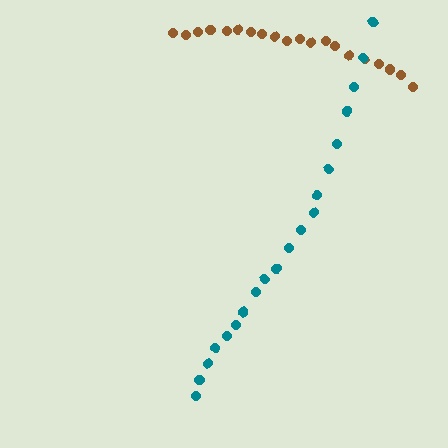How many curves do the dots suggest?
There are 2 distinct paths.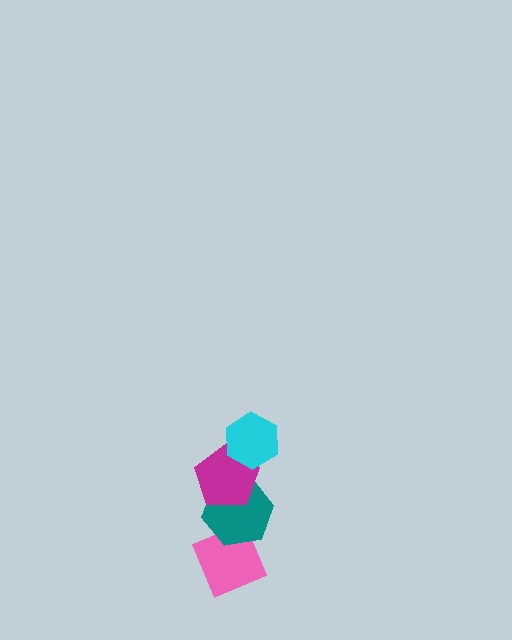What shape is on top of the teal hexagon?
The magenta pentagon is on top of the teal hexagon.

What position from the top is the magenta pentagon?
The magenta pentagon is 2nd from the top.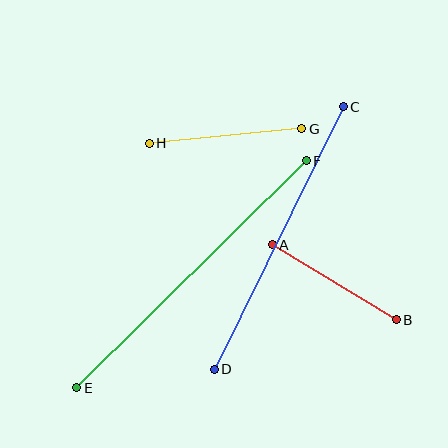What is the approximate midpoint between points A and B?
The midpoint is at approximately (334, 282) pixels.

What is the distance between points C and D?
The distance is approximately 293 pixels.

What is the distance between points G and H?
The distance is approximately 153 pixels.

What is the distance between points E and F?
The distance is approximately 323 pixels.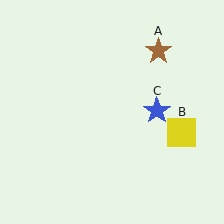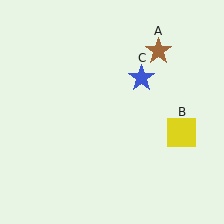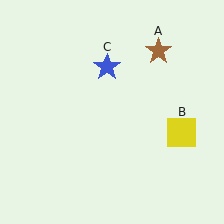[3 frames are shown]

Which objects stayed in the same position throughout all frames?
Brown star (object A) and yellow square (object B) remained stationary.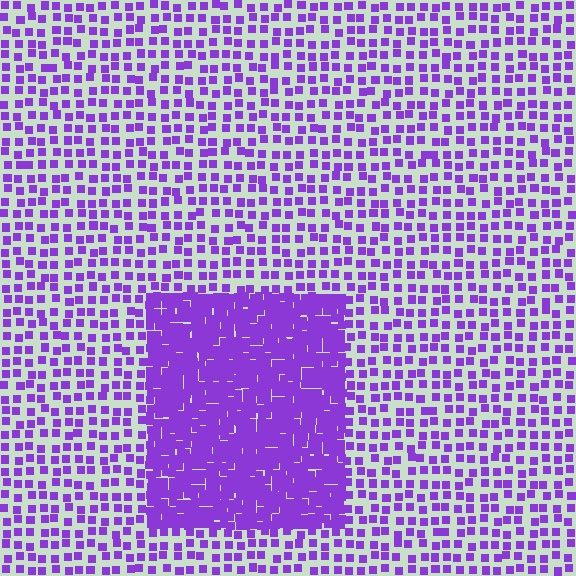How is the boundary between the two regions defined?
The boundary is defined by a change in element density (approximately 2.8x ratio). All elements are the same color, size, and shape.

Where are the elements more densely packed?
The elements are more densely packed inside the rectangle boundary.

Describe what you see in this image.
The image contains small purple elements arranged at two different densities. A rectangle-shaped region is visible where the elements are more densely packed than the surrounding area.